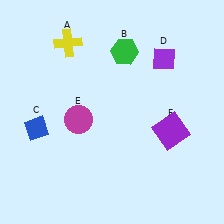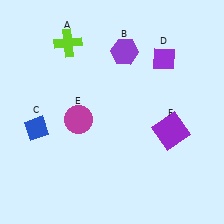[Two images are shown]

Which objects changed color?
A changed from yellow to lime. B changed from green to purple.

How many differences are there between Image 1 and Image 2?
There are 2 differences between the two images.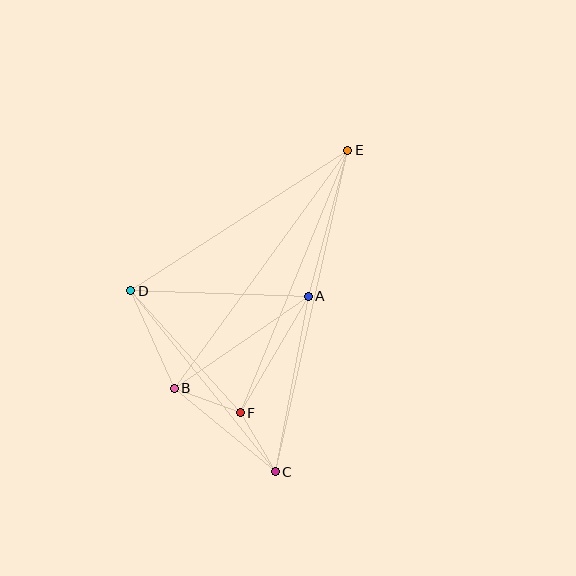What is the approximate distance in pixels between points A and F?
The distance between A and F is approximately 135 pixels.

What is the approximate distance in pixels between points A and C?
The distance between A and C is approximately 179 pixels.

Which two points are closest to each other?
Points C and F are closest to each other.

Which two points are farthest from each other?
Points C and E are farthest from each other.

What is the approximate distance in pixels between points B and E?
The distance between B and E is approximately 295 pixels.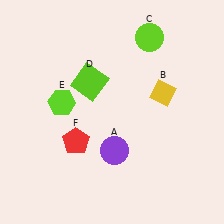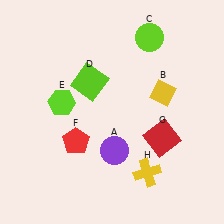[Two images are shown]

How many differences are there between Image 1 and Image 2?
There are 2 differences between the two images.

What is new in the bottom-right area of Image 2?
A yellow cross (H) was added in the bottom-right area of Image 2.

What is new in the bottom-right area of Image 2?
A red square (G) was added in the bottom-right area of Image 2.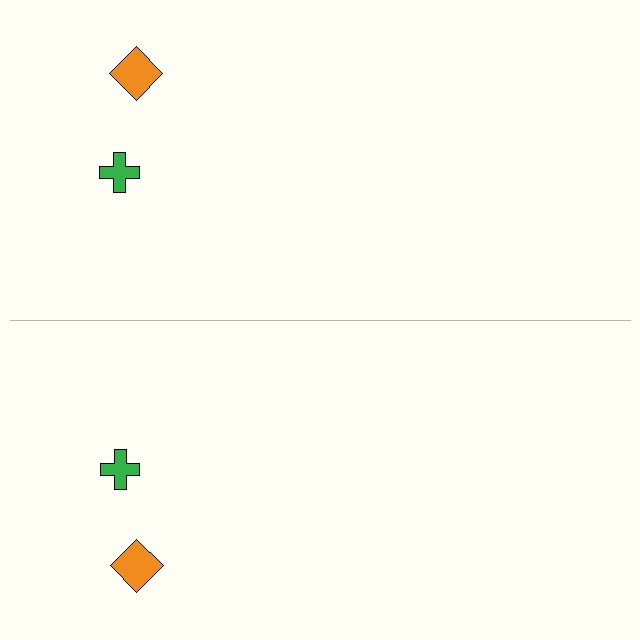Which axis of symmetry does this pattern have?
The pattern has a horizontal axis of symmetry running through the center of the image.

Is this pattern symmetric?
Yes, this pattern has bilateral (reflection) symmetry.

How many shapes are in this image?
There are 4 shapes in this image.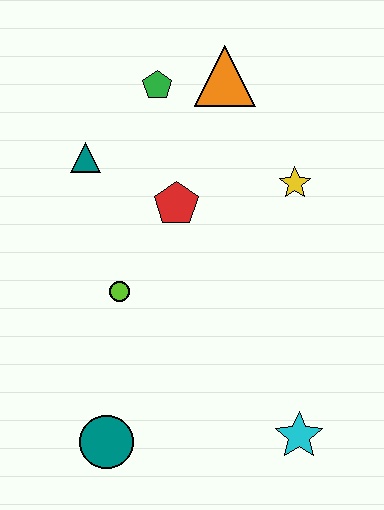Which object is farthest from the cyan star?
The green pentagon is farthest from the cyan star.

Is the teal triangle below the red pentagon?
No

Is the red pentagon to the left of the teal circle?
No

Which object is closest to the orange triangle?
The green pentagon is closest to the orange triangle.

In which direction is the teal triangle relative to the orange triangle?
The teal triangle is to the left of the orange triangle.